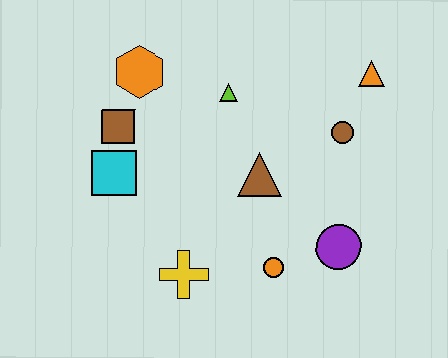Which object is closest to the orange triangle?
The brown circle is closest to the orange triangle.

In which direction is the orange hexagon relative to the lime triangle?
The orange hexagon is to the left of the lime triangle.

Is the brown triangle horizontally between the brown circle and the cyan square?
Yes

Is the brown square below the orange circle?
No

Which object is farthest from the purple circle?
The orange hexagon is farthest from the purple circle.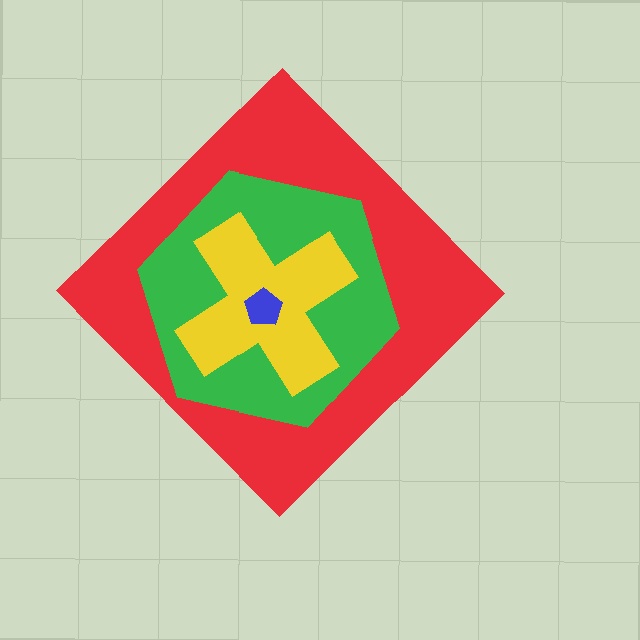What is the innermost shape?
The blue pentagon.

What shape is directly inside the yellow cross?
The blue pentagon.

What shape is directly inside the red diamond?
The green hexagon.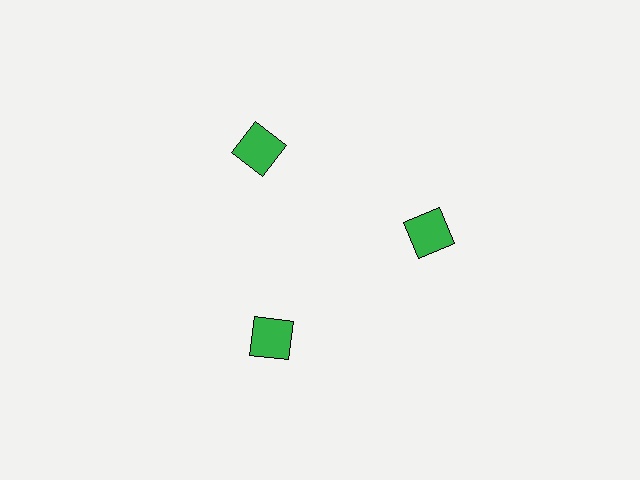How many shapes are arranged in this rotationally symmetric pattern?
There are 3 shapes, arranged in 3 groups of 1.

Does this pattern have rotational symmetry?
Yes, this pattern has 3-fold rotational symmetry. It looks the same after rotating 120 degrees around the center.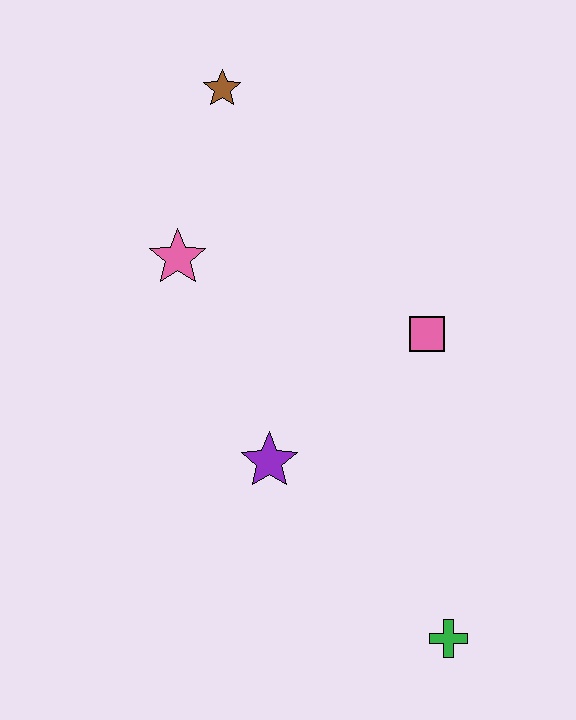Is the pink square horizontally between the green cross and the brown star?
Yes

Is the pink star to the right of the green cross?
No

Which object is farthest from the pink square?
The brown star is farthest from the pink square.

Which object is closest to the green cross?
The purple star is closest to the green cross.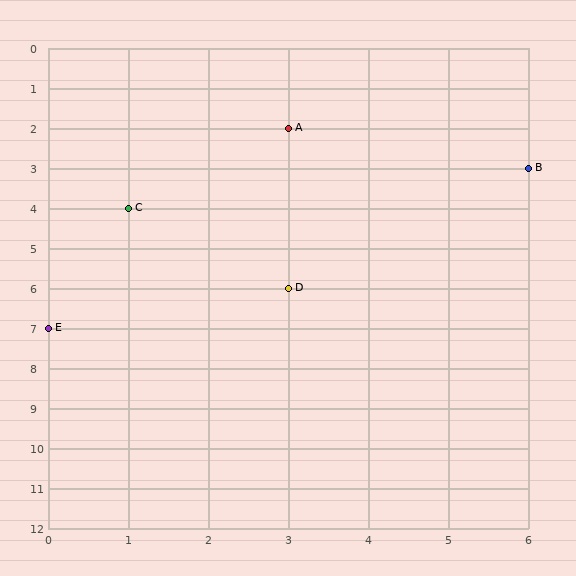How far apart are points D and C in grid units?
Points D and C are 2 columns and 2 rows apart (about 2.8 grid units diagonally).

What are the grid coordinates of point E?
Point E is at grid coordinates (0, 7).